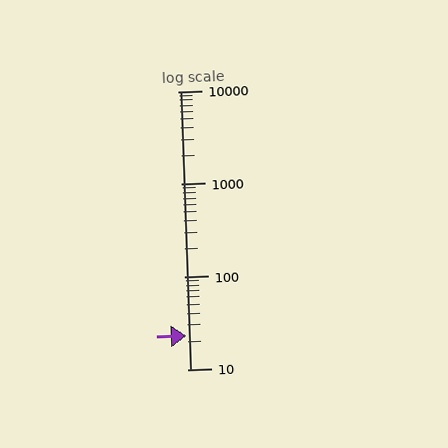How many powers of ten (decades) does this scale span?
The scale spans 3 decades, from 10 to 10000.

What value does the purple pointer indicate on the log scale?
The pointer indicates approximately 23.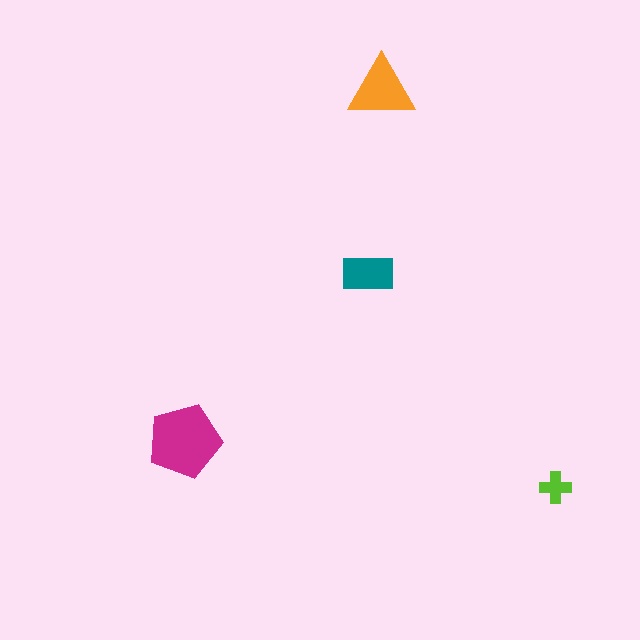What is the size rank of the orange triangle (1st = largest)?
2nd.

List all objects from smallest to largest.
The lime cross, the teal rectangle, the orange triangle, the magenta pentagon.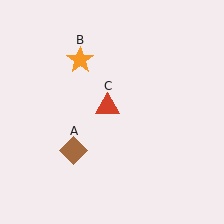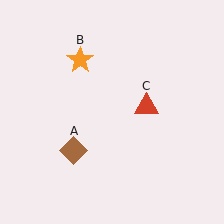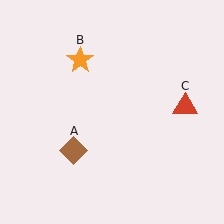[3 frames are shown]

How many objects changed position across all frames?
1 object changed position: red triangle (object C).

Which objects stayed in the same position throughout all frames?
Brown diamond (object A) and orange star (object B) remained stationary.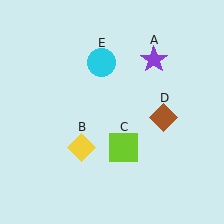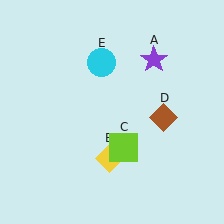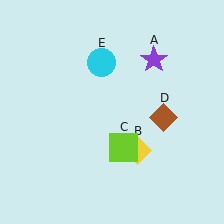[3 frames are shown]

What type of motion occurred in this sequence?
The yellow diamond (object B) rotated counterclockwise around the center of the scene.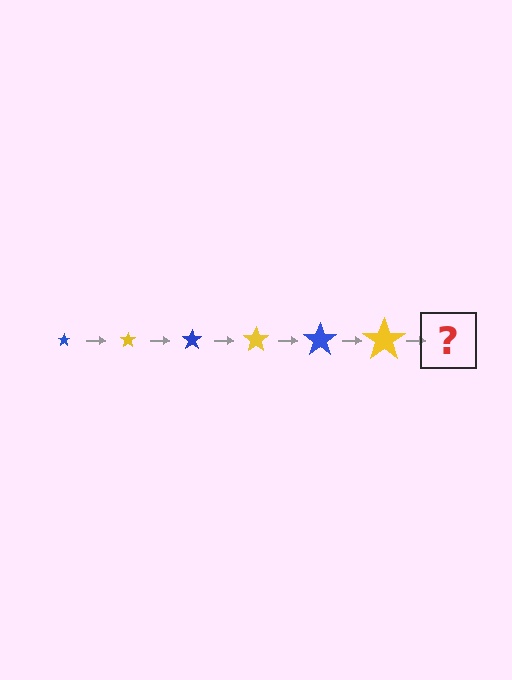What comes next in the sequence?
The next element should be a blue star, larger than the previous one.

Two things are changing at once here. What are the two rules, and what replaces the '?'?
The two rules are that the star grows larger each step and the color cycles through blue and yellow. The '?' should be a blue star, larger than the previous one.